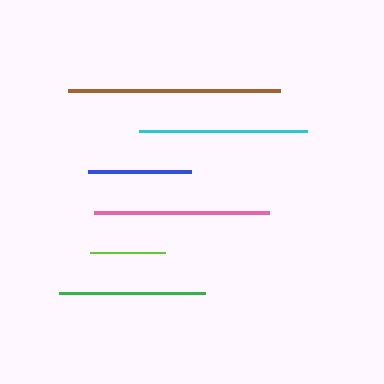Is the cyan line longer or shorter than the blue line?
The cyan line is longer than the blue line.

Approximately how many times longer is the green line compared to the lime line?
The green line is approximately 2.0 times the length of the lime line.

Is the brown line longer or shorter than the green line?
The brown line is longer than the green line.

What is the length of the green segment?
The green segment is approximately 146 pixels long.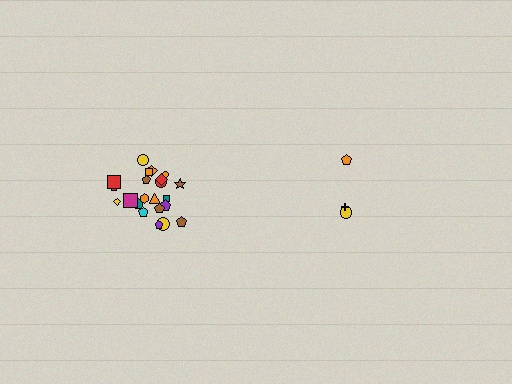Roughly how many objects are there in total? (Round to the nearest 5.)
Roughly 25 objects in total.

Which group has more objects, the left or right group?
The left group.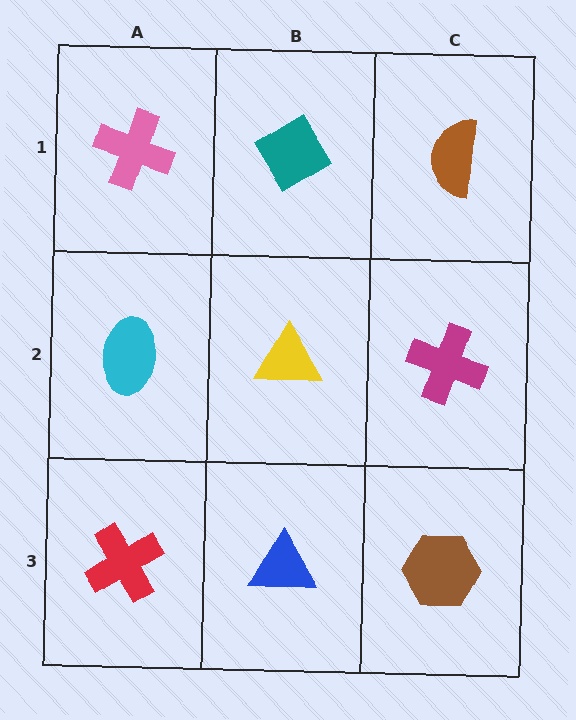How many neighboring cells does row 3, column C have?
2.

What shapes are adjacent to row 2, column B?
A teal diamond (row 1, column B), a blue triangle (row 3, column B), a cyan ellipse (row 2, column A), a magenta cross (row 2, column C).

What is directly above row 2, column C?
A brown semicircle.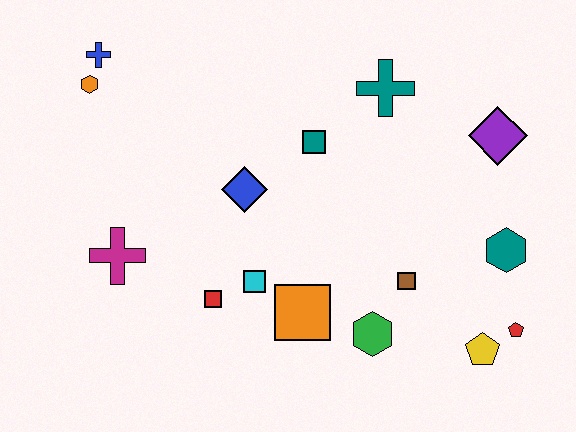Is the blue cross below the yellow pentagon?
No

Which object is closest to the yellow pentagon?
The red pentagon is closest to the yellow pentagon.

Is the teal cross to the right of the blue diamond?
Yes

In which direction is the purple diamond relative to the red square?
The purple diamond is to the right of the red square.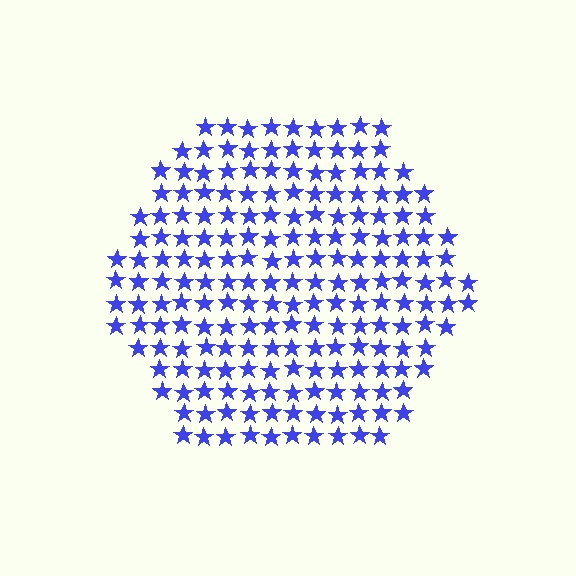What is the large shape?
The large shape is a hexagon.